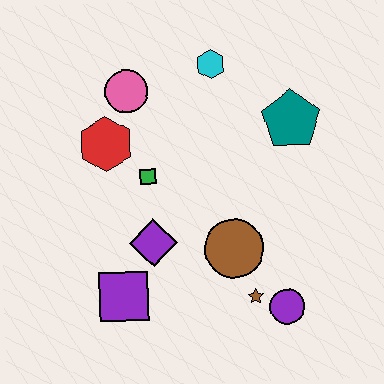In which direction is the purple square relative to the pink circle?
The purple square is below the pink circle.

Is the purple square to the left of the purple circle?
Yes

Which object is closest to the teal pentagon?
The cyan hexagon is closest to the teal pentagon.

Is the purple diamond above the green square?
No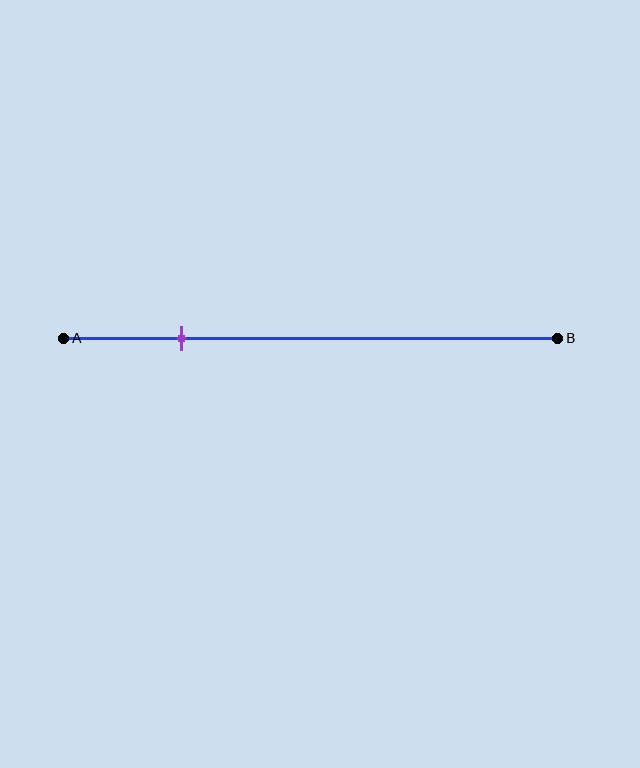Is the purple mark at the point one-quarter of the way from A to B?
Yes, the mark is approximately at the one-quarter point.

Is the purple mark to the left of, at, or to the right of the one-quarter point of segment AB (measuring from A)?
The purple mark is approximately at the one-quarter point of segment AB.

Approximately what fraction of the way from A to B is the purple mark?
The purple mark is approximately 25% of the way from A to B.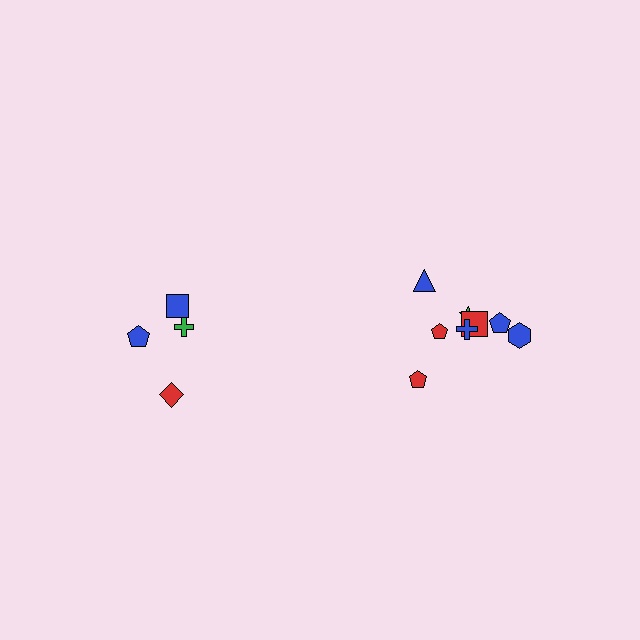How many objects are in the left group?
There are 4 objects.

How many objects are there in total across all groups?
There are 12 objects.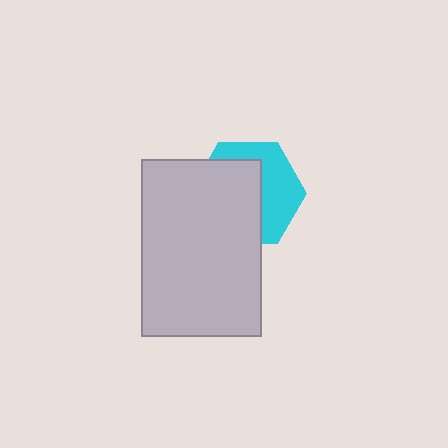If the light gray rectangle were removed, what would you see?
You would see the complete cyan hexagon.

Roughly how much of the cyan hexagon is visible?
A small part of it is visible (roughly 44%).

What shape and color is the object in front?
The object in front is a light gray rectangle.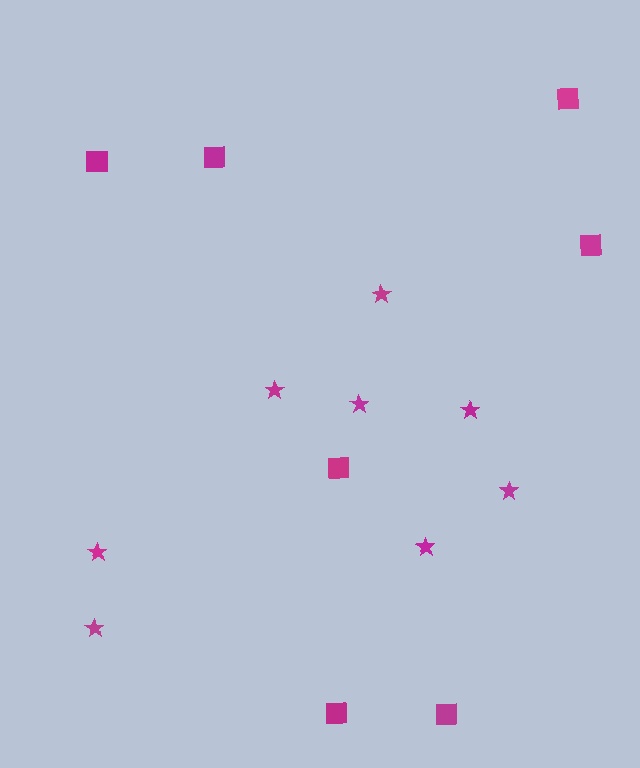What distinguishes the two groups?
There are 2 groups: one group of stars (8) and one group of squares (7).